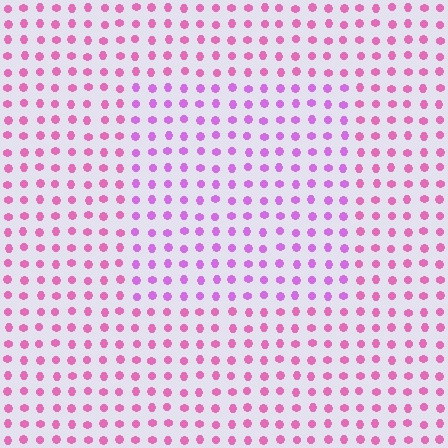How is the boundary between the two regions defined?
The boundary is defined purely by a slight shift in hue (about 30 degrees). Spacing, size, and orientation are identical on both sides.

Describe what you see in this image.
The image is filled with small pink elements in a uniform arrangement. A rectangle-shaped region is visible where the elements are tinted to a slightly different hue, forming a subtle color boundary.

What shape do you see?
I see a rectangle.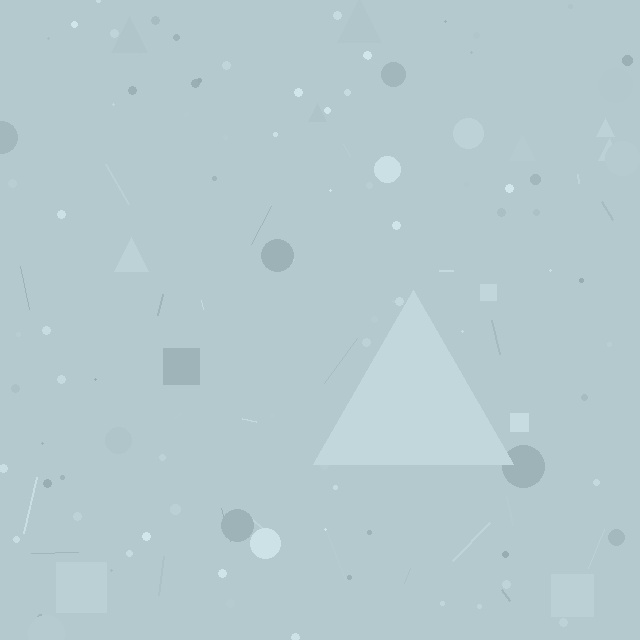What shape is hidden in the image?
A triangle is hidden in the image.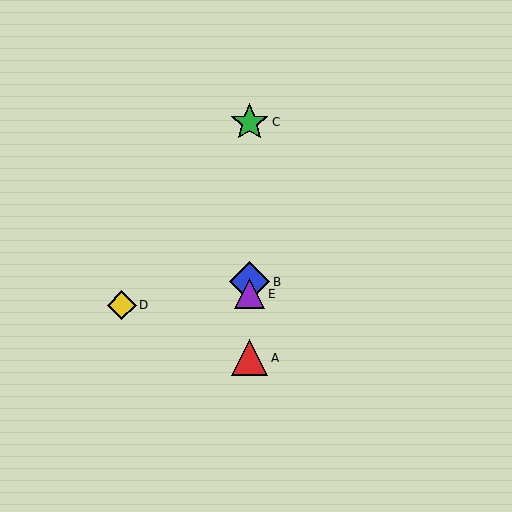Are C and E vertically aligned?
Yes, both are at x≈250.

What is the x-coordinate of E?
Object E is at x≈250.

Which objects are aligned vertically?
Objects A, B, C, E are aligned vertically.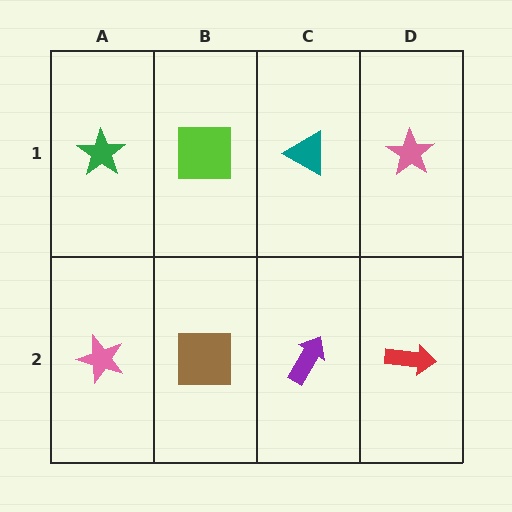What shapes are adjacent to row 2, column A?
A green star (row 1, column A), a brown square (row 2, column B).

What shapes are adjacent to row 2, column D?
A pink star (row 1, column D), a purple arrow (row 2, column C).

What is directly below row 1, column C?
A purple arrow.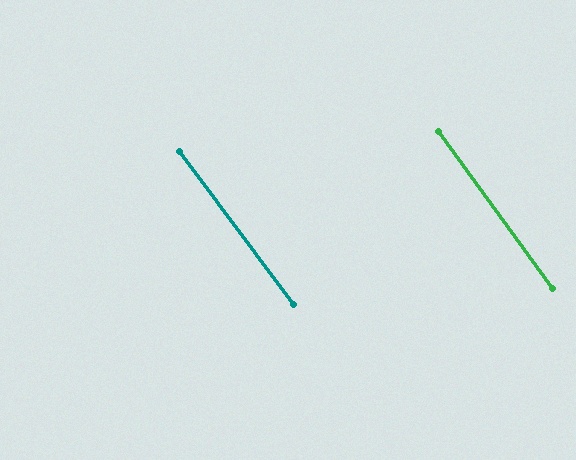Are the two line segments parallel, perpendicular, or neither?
Parallel — their directions differ by only 0.6°.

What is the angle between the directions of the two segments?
Approximately 1 degree.